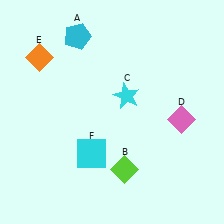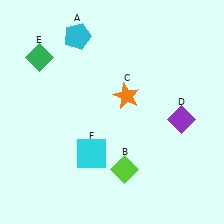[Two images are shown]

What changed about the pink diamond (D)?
In Image 1, D is pink. In Image 2, it changed to purple.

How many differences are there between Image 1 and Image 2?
There are 3 differences between the two images.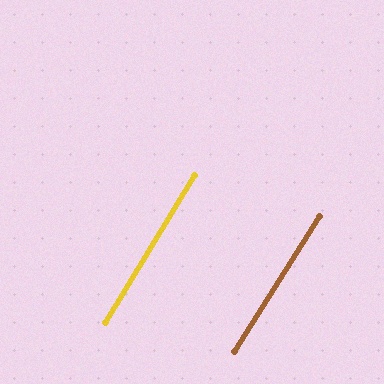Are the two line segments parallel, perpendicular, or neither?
Parallel — their directions differ by only 1.1°.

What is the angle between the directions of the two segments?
Approximately 1 degree.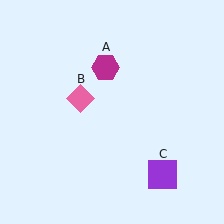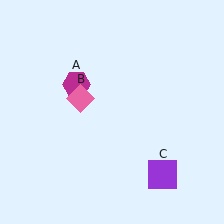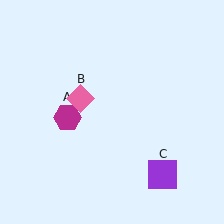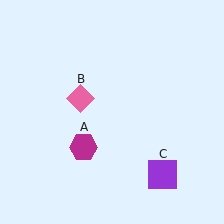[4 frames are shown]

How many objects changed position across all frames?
1 object changed position: magenta hexagon (object A).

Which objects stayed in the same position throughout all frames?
Pink diamond (object B) and purple square (object C) remained stationary.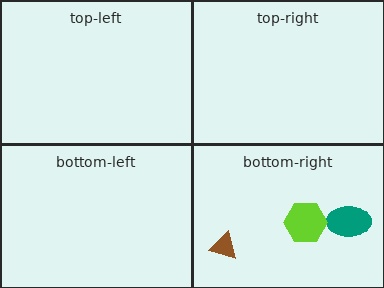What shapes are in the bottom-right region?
The brown triangle, the teal ellipse, the lime hexagon.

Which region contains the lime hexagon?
The bottom-right region.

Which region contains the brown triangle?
The bottom-right region.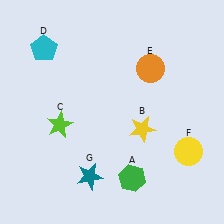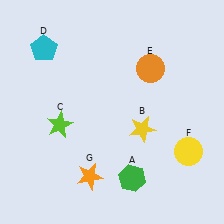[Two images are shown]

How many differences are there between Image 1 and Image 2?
There is 1 difference between the two images.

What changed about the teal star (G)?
In Image 1, G is teal. In Image 2, it changed to orange.